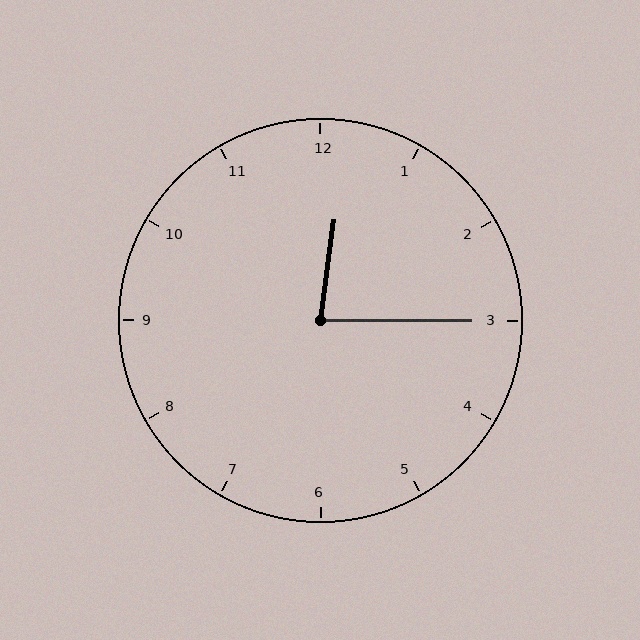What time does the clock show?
12:15.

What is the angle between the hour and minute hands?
Approximately 82 degrees.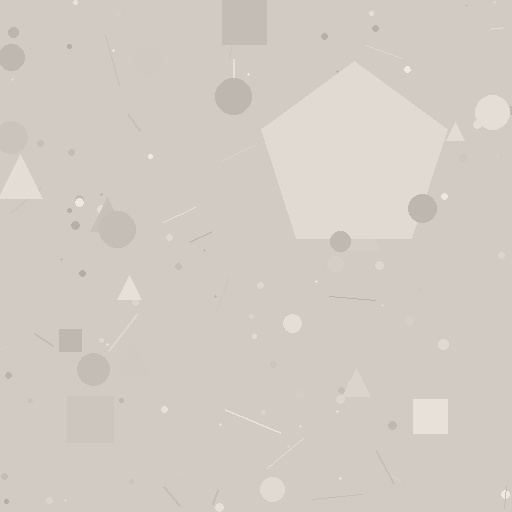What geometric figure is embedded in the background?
A pentagon is embedded in the background.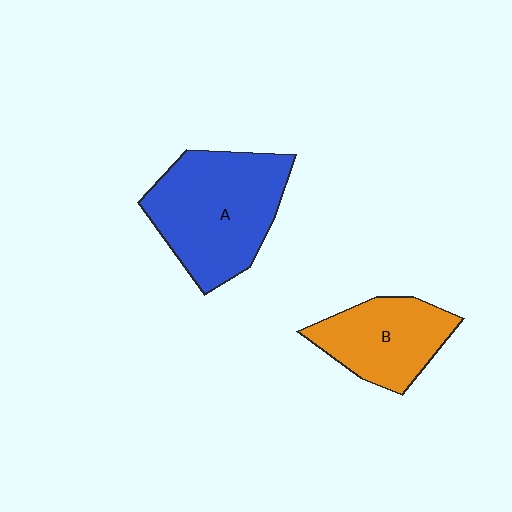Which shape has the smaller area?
Shape B (orange).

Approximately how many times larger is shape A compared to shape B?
Approximately 1.5 times.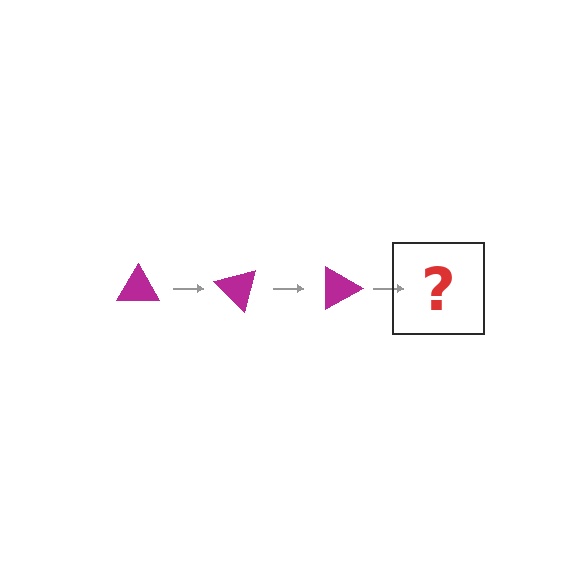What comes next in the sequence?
The next element should be a magenta triangle rotated 135 degrees.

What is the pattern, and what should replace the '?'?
The pattern is that the triangle rotates 45 degrees each step. The '?' should be a magenta triangle rotated 135 degrees.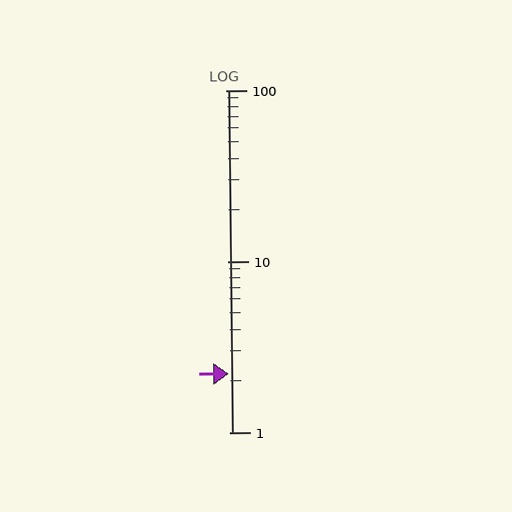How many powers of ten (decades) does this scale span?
The scale spans 2 decades, from 1 to 100.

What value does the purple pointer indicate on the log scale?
The pointer indicates approximately 2.2.